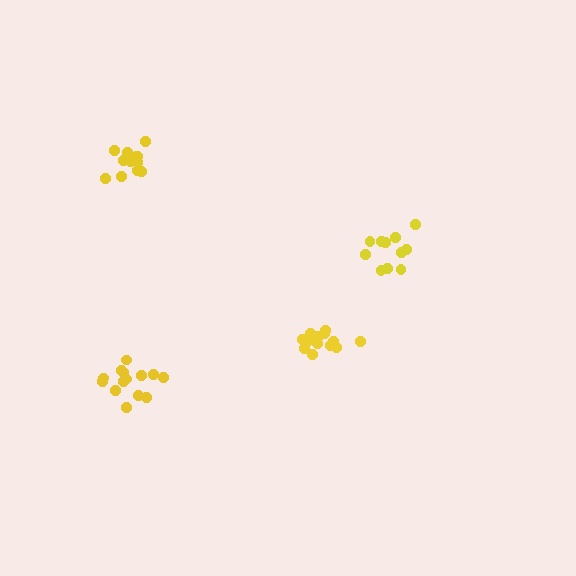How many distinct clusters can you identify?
There are 4 distinct clusters.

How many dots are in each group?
Group 1: 12 dots, Group 2: 11 dots, Group 3: 14 dots, Group 4: 14 dots (51 total).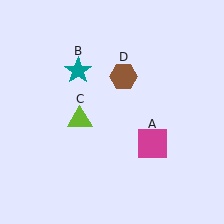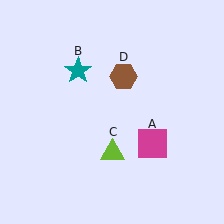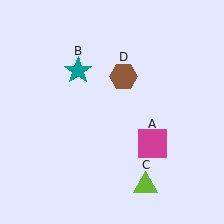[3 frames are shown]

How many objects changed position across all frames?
1 object changed position: lime triangle (object C).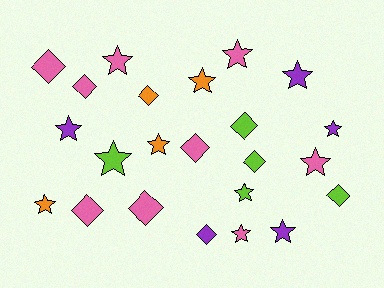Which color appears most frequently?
Pink, with 9 objects.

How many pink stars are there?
There are 4 pink stars.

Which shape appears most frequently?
Star, with 13 objects.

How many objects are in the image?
There are 23 objects.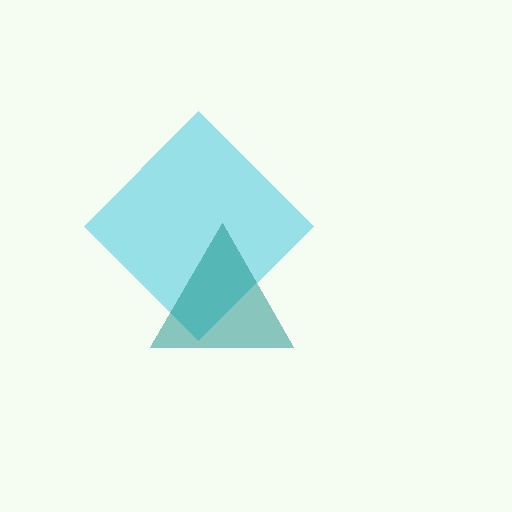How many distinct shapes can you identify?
There are 2 distinct shapes: a cyan diamond, a teal triangle.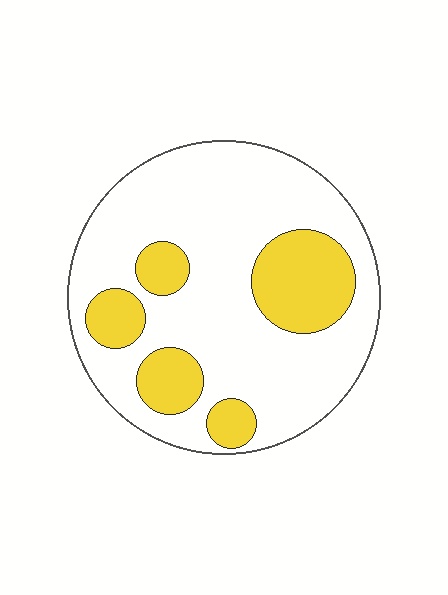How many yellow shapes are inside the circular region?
5.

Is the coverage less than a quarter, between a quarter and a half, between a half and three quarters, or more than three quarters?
Between a quarter and a half.